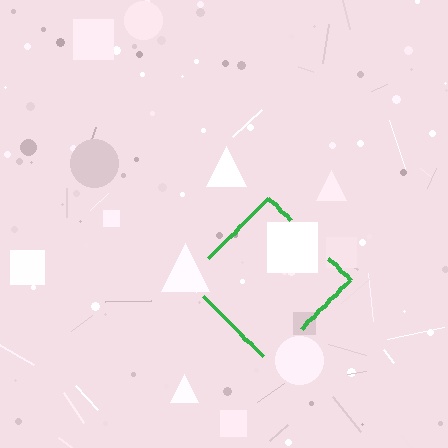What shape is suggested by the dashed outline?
The dashed outline suggests a diamond.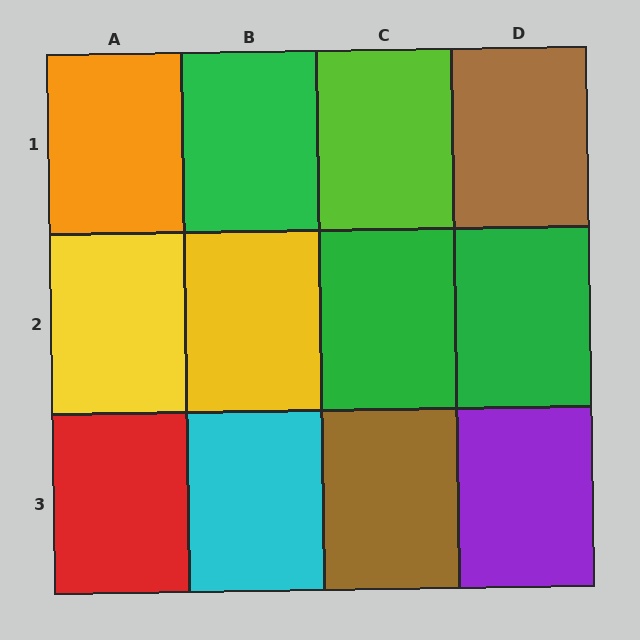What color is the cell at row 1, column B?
Green.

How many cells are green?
3 cells are green.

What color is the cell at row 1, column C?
Lime.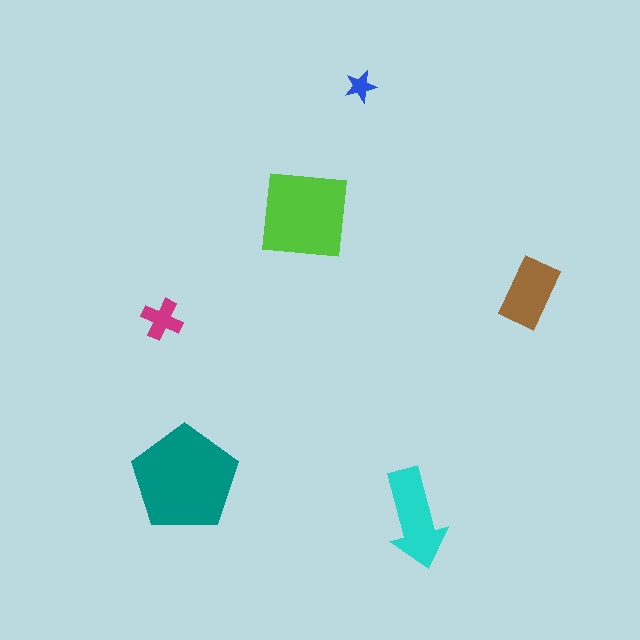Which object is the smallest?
The blue star.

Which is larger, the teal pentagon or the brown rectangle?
The teal pentagon.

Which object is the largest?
The teal pentagon.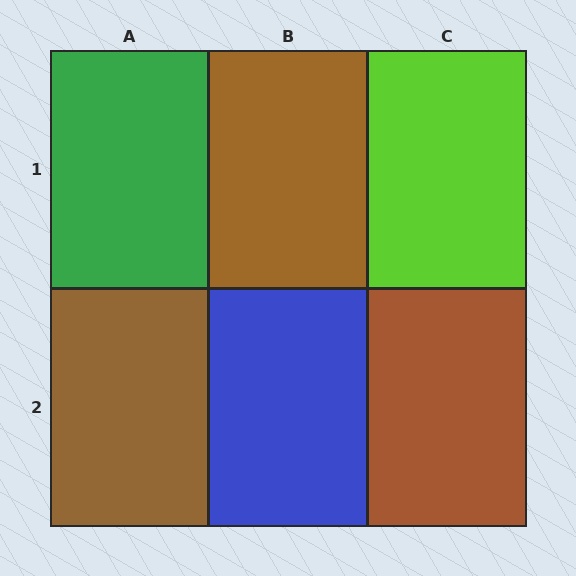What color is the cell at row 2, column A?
Brown.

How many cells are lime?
1 cell is lime.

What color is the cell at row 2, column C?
Brown.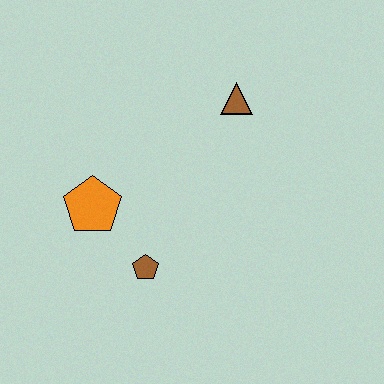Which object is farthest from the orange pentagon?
The brown triangle is farthest from the orange pentagon.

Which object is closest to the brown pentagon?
The orange pentagon is closest to the brown pentagon.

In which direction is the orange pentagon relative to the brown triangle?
The orange pentagon is to the left of the brown triangle.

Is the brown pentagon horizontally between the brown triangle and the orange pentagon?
Yes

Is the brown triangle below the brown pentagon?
No